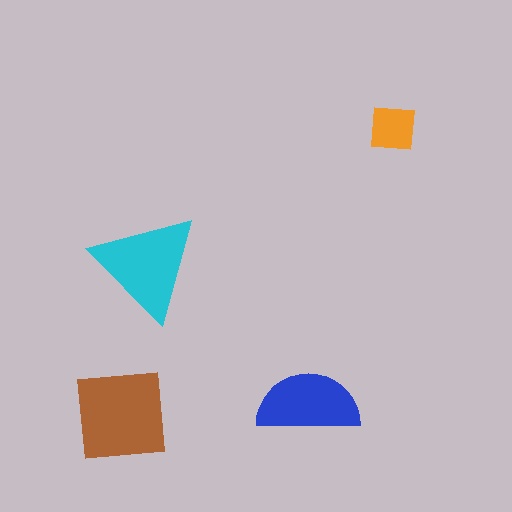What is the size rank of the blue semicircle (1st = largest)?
3rd.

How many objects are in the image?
There are 4 objects in the image.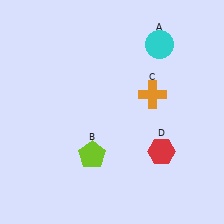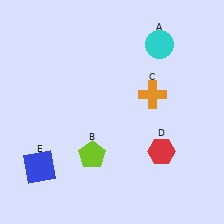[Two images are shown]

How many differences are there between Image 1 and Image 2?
There is 1 difference between the two images.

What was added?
A blue square (E) was added in Image 2.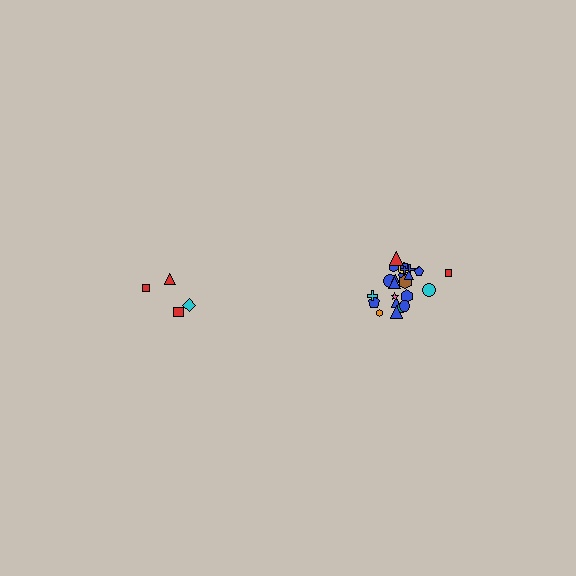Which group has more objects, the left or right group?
The right group.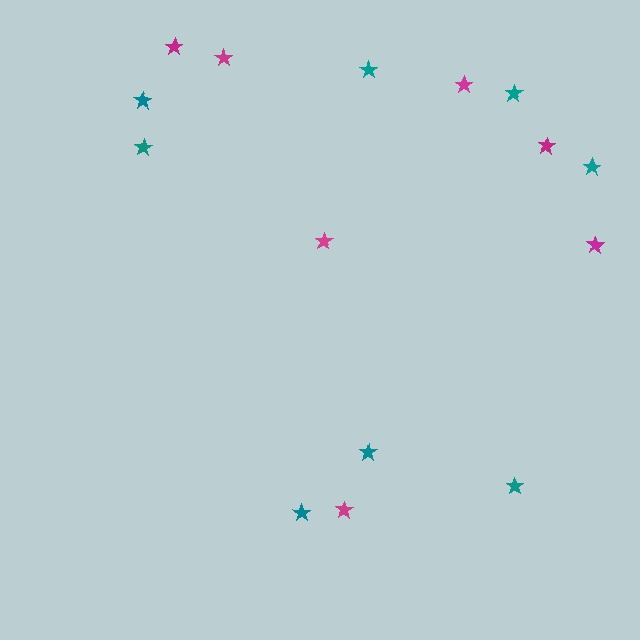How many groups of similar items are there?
There are 2 groups: one group of magenta stars (7) and one group of teal stars (8).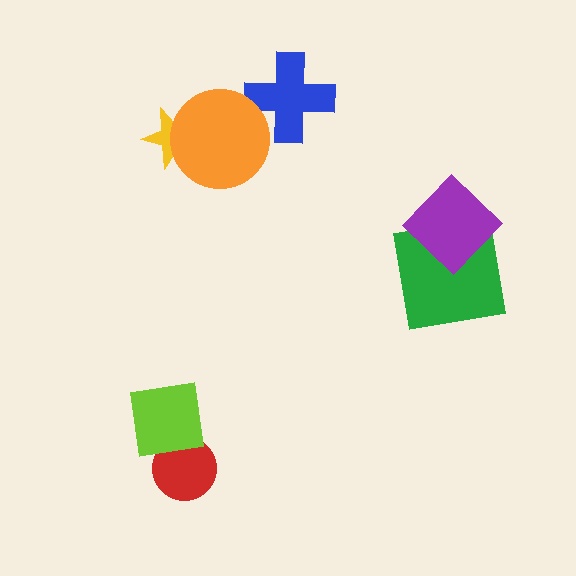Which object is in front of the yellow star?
The orange circle is in front of the yellow star.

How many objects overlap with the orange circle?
2 objects overlap with the orange circle.